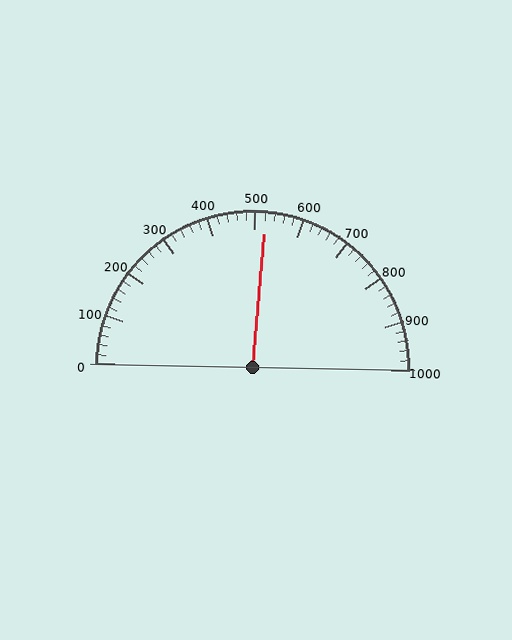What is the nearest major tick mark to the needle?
The nearest major tick mark is 500.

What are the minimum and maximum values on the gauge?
The gauge ranges from 0 to 1000.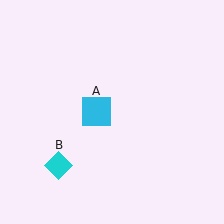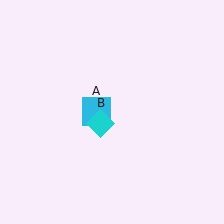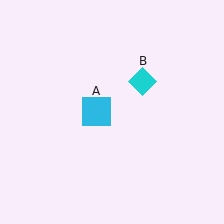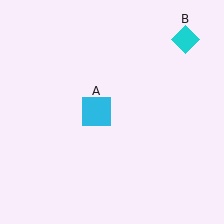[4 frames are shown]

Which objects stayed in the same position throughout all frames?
Cyan square (object A) remained stationary.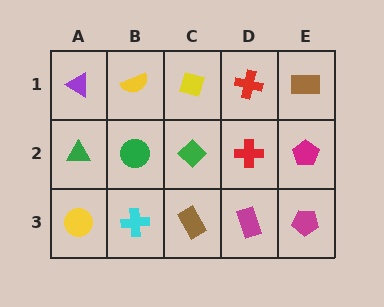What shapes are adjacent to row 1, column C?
A green diamond (row 2, column C), a yellow semicircle (row 1, column B), a red cross (row 1, column D).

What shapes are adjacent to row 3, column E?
A magenta pentagon (row 2, column E), a magenta rectangle (row 3, column D).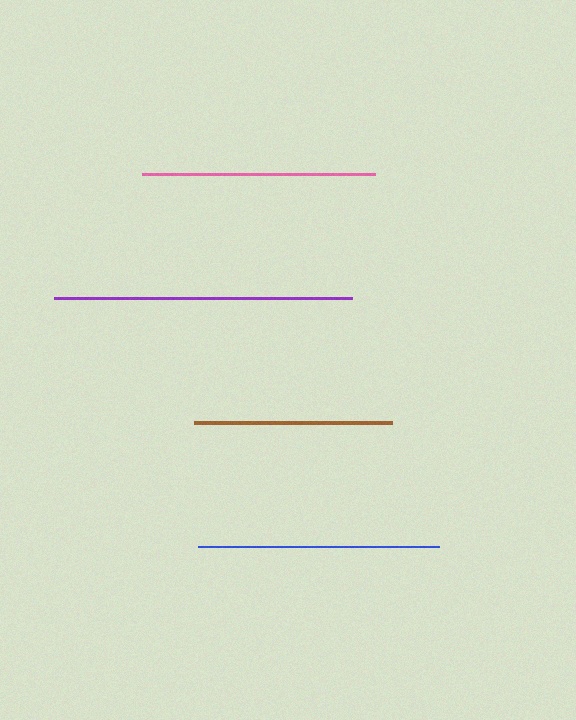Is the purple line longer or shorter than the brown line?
The purple line is longer than the brown line.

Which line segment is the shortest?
The brown line is the shortest at approximately 198 pixels.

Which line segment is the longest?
The purple line is the longest at approximately 298 pixels.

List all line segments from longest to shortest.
From longest to shortest: purple, blue, pink, brown.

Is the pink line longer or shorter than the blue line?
The blue line is longer than the pink line.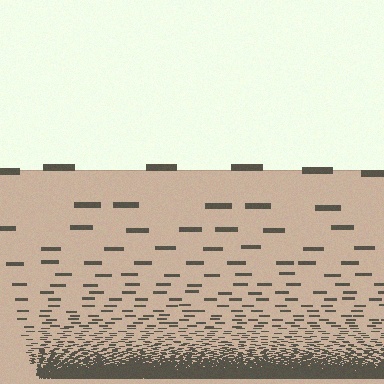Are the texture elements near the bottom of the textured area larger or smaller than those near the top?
Smaller. The gradient is inverted — elements near the bottom are smaller and denser.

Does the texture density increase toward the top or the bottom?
Density increases toward the bottom.